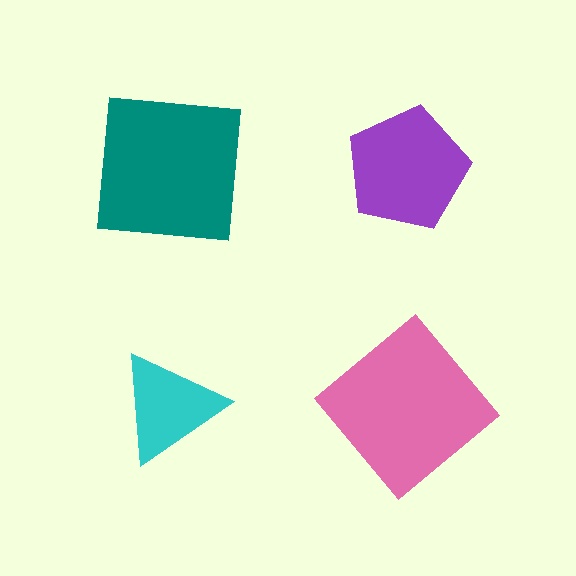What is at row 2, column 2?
A pink diamond.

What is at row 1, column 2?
A purple pentagon.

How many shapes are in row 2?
2 shapes.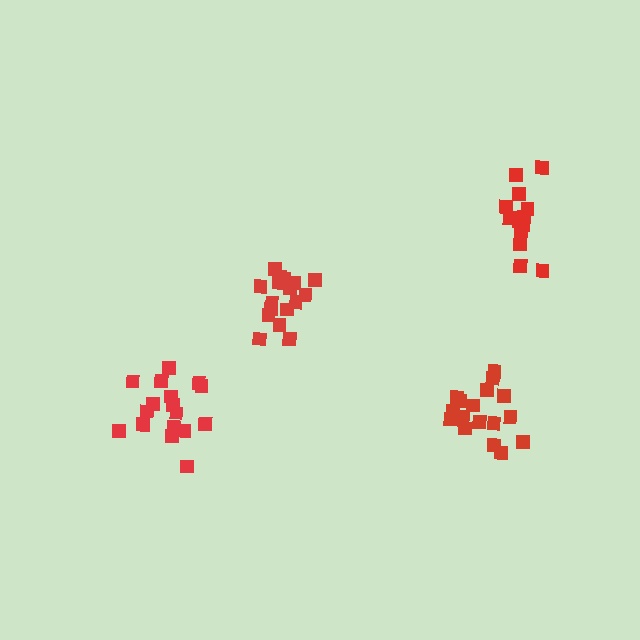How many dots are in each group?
Group 1: 13 dots, Group 2: 17 dots, Group 3: 18 dots, Group 4: 18 dots (66 total).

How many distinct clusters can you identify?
There are 4 distinct clusters.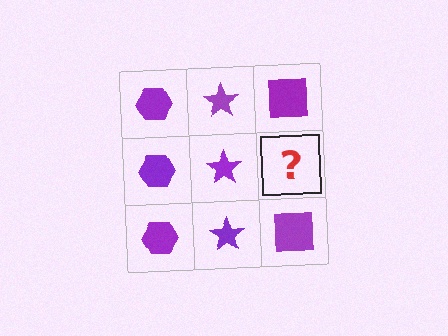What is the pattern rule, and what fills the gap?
The rule is that each column has a consistent shape. The gap should be filled with a purple square.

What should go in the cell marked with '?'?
The missing cell should contain a purple square.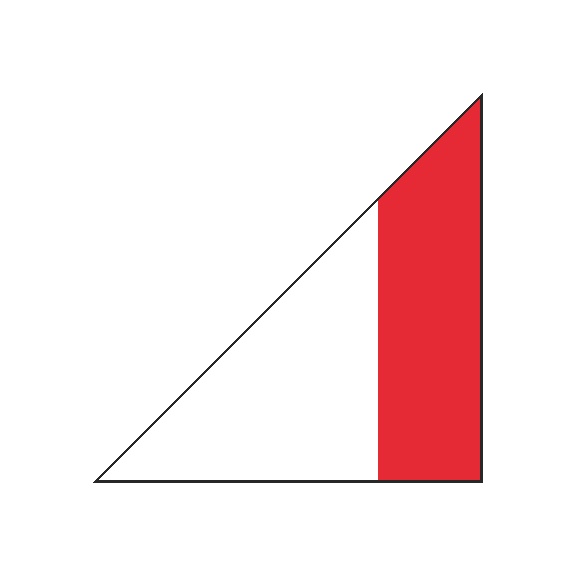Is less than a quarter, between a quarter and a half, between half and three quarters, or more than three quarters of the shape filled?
Between a quarter and a half.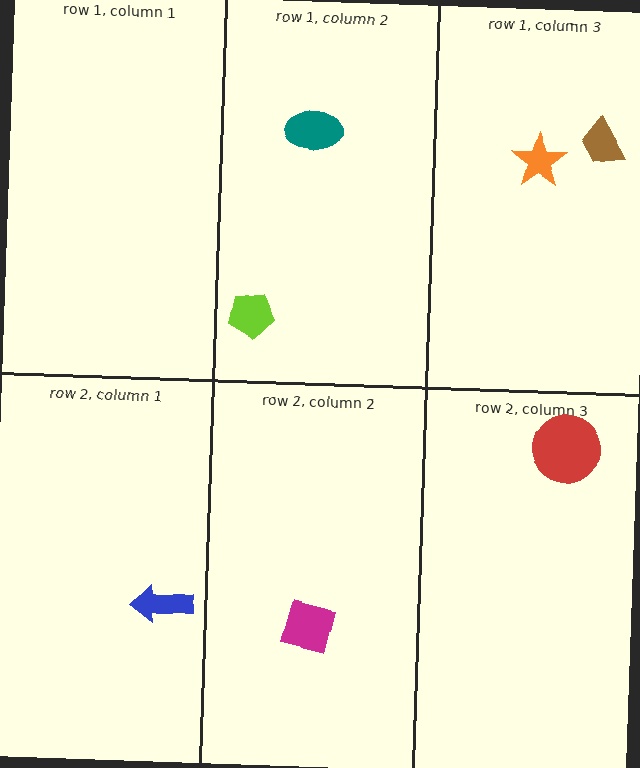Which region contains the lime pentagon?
The row 1, column 2 region.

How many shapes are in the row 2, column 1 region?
1.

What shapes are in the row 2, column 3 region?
The red circle.